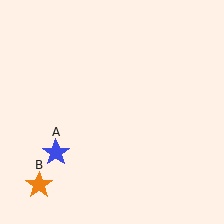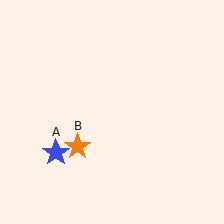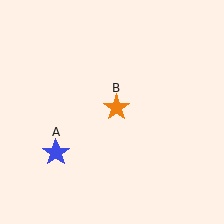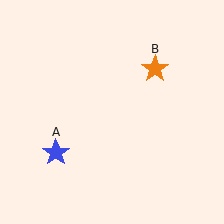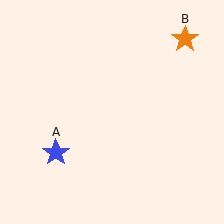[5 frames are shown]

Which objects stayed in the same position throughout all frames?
Blue star (object A) remained stationary.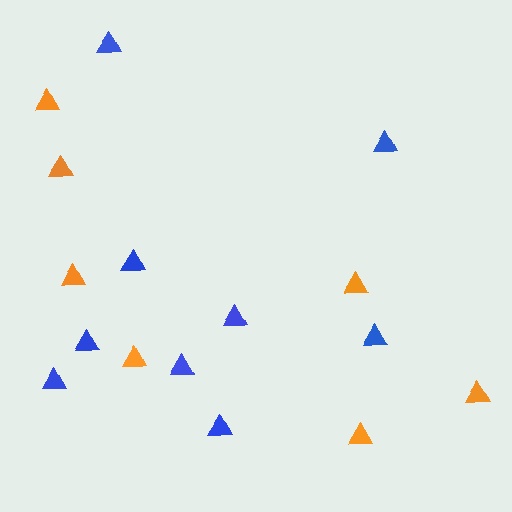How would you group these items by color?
There are 2 groups: one group of orange triangles (7) and one group of blue triangles (9).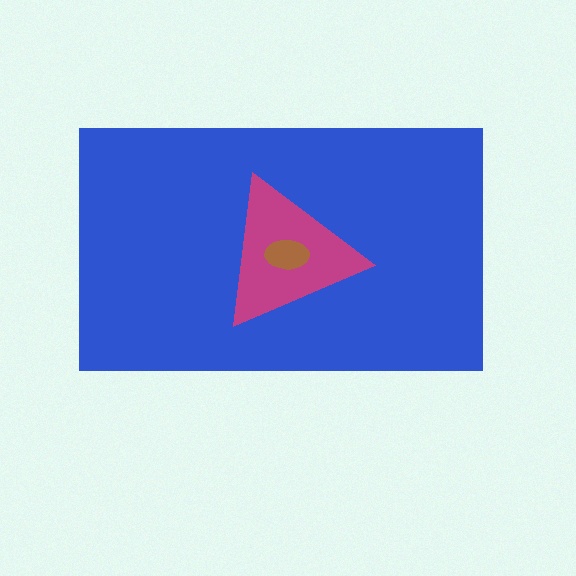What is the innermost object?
The brown ellipse.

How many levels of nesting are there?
3.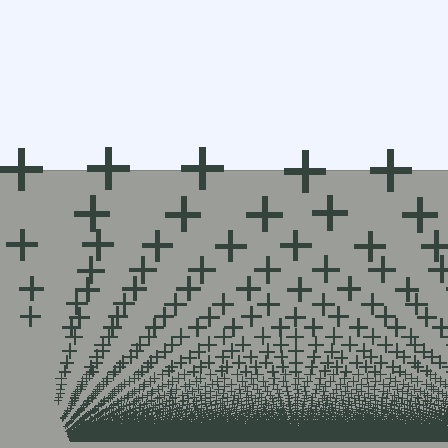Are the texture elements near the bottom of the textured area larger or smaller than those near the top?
Smaller. The gradient is inverted — elements near the bottom are smaller and denser.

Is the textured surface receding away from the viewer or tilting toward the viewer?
The surface appears to tilt toward the viewer. Texture elements get larger and sparser toward the top.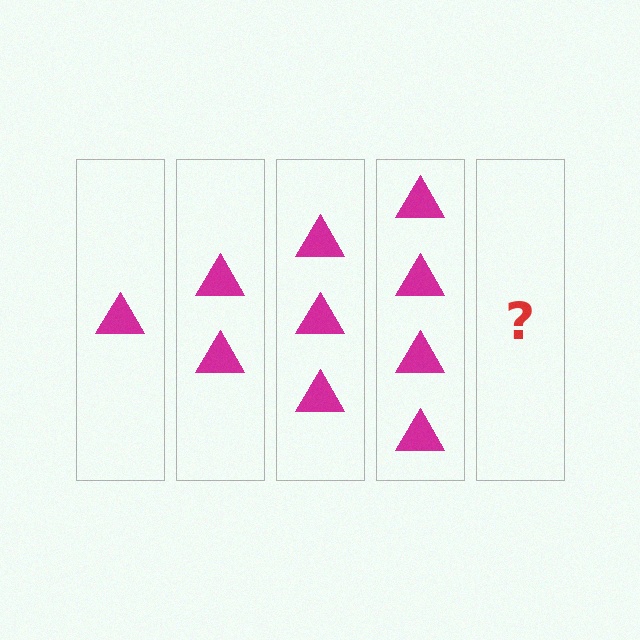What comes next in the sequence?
The next element should be 5 triangles.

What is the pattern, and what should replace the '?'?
The pattern is that each step adds one more triangle. The '?' should be 5 triangles.